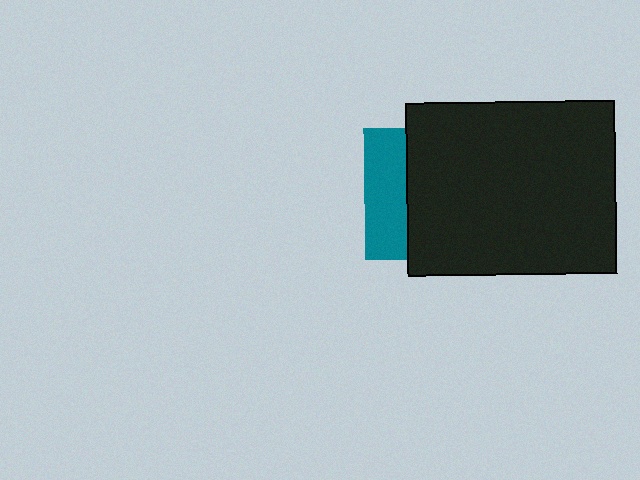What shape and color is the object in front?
The object in front is a black rectangle.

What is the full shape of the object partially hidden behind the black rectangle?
The partially hidden object is a teal square.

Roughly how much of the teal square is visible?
A small part of it is visible (roughly 32%).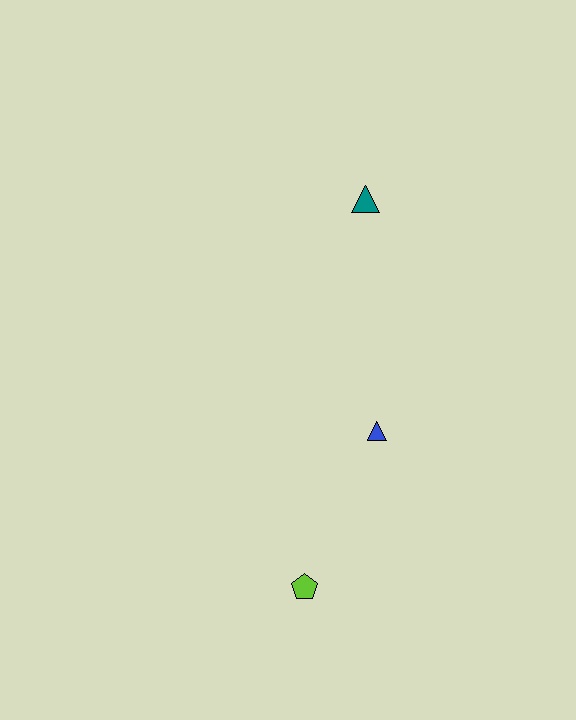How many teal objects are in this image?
There is 1 teal object.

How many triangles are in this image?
There are 2 triangles.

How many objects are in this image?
There are 3 objects.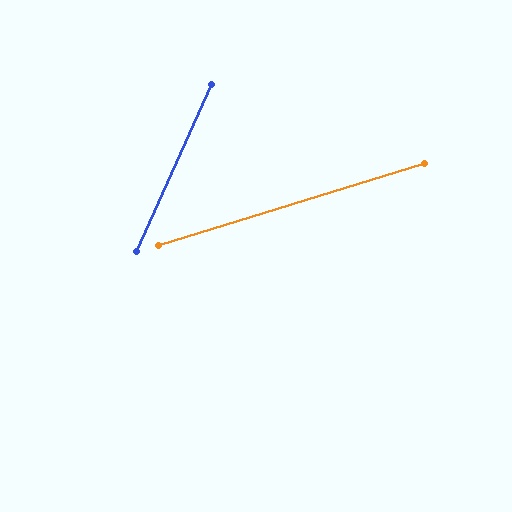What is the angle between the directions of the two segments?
Approximately 48 degrees.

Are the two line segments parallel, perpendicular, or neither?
Neither parallel nor perpendicular — they differ by about 48°.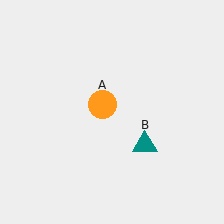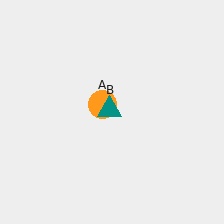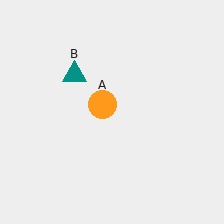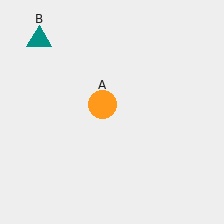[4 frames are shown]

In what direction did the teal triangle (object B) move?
The teal triangle (object B) moved up and to the left.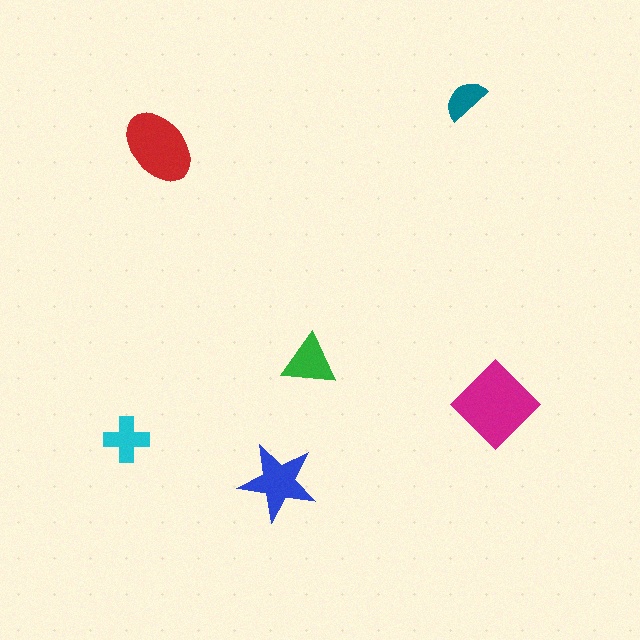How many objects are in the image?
There are 6 objects in the image.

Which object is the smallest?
The teal semicircle.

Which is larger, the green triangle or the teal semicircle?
The green triangle.